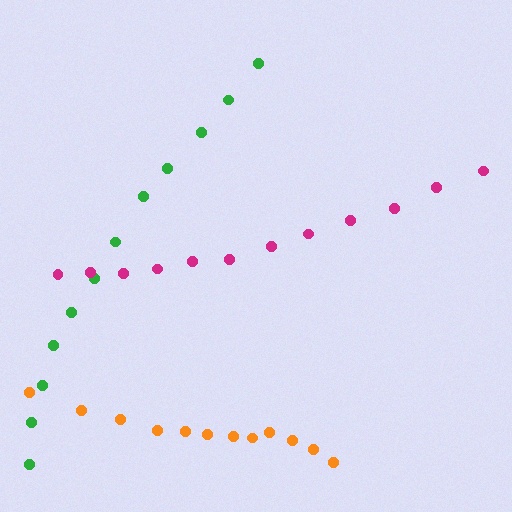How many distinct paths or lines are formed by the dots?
There are 3 distinct paths.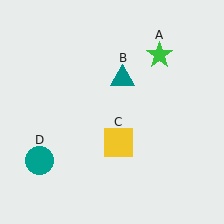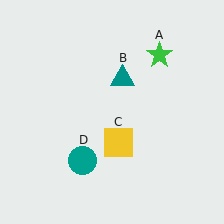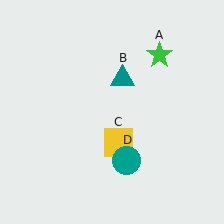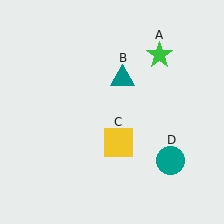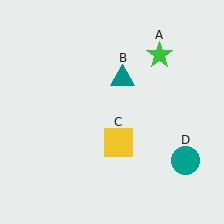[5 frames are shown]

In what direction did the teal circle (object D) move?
The teal circle (object D) moved right.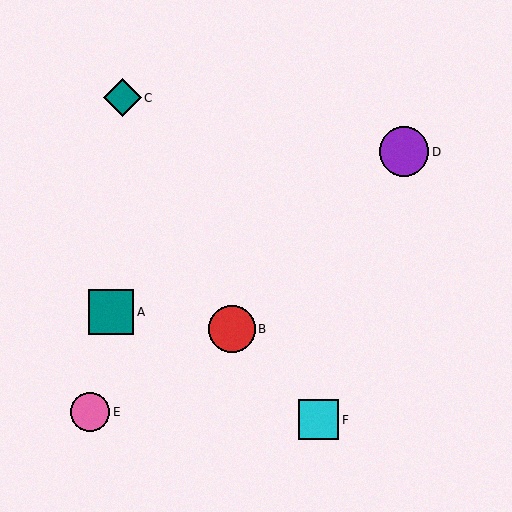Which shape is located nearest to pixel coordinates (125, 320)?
The teal square (labeled A) at (111, 312) is nearest to that location.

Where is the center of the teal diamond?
The center of the teal diamond is at (122, 98).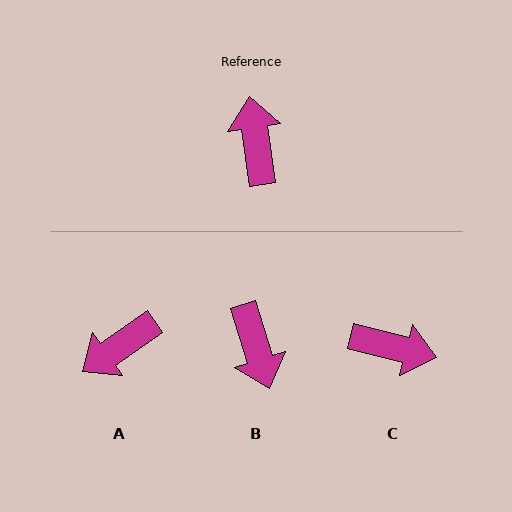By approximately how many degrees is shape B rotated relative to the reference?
Approximately 171 degrees clockwise.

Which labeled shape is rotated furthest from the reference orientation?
B, about 171 degrees away.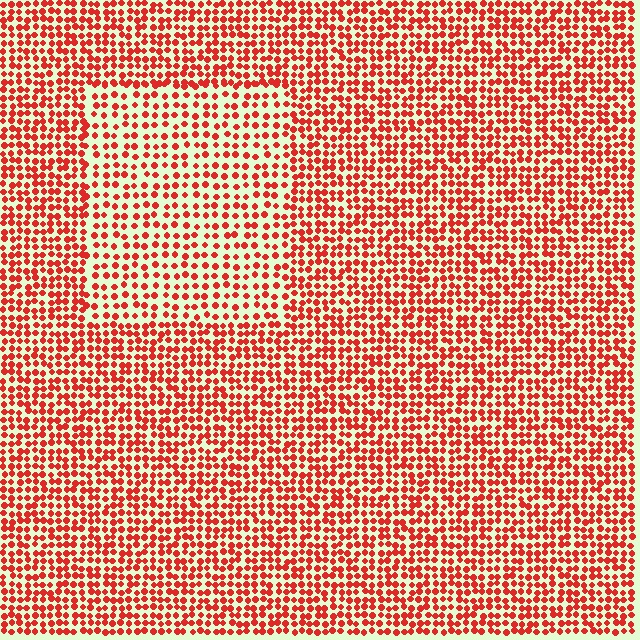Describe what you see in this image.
The image contains small red elements arranged at two different densities. A rectangle-shaped region is visible where the elements are less densely packed than the surrounding area.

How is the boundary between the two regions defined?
The boundary is defined by a change in element density (approximately 1.6x ratio). All elements are the same color, size, and shape.